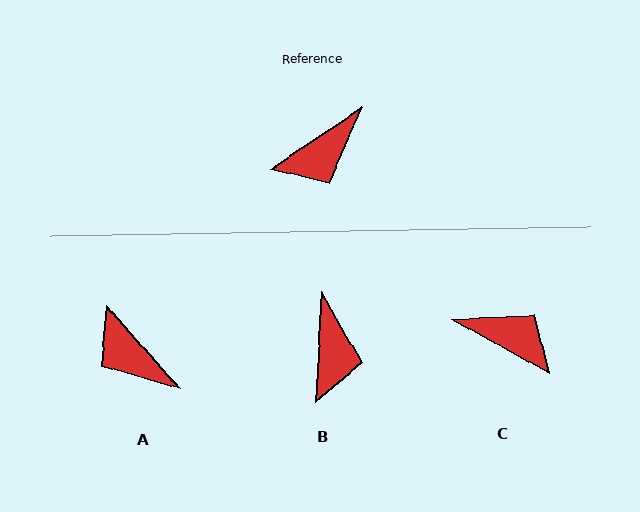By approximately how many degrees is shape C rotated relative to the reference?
Approximately 117 degrees counter-clockwise.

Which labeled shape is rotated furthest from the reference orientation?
C, about 117 degrees away.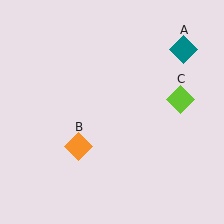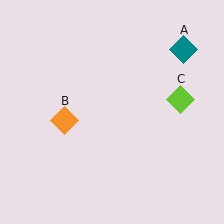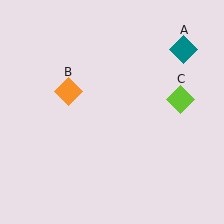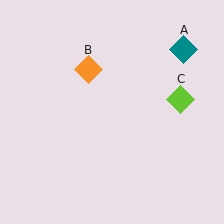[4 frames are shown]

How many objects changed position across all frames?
1 object changed position: orange diamond (object B).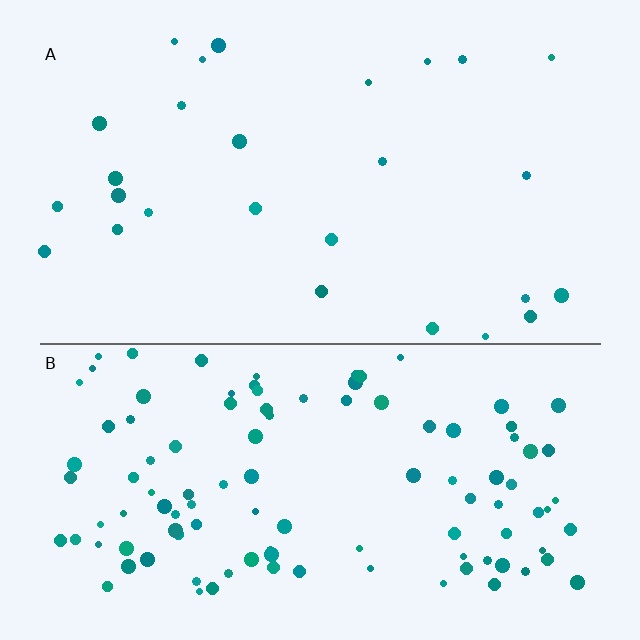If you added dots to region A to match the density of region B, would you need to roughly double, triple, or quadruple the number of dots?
Approximately quadruple.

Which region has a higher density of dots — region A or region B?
B (the bottom).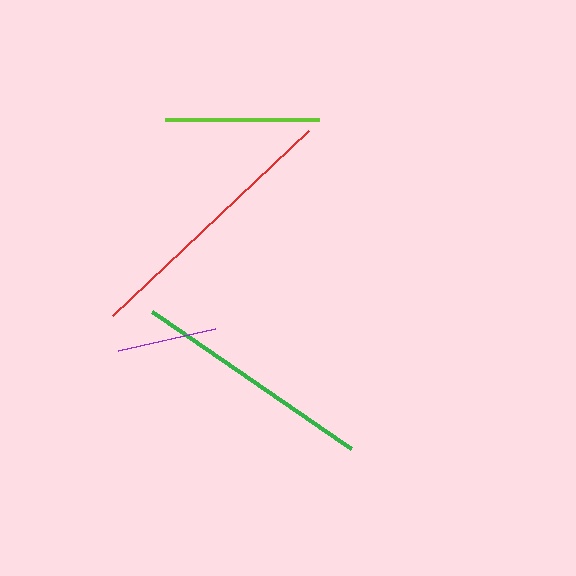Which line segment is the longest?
The red line is the longest at approximately 269 pixels.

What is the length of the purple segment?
The purple segment is approximately 99 pixels long.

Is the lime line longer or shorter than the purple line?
The lime line is longer than the purple line.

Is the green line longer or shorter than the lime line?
The green line is longer than the lime line.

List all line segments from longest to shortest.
From longest to shortest: red, green, lime, purple.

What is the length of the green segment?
The green segment is approximately 241 pixels long.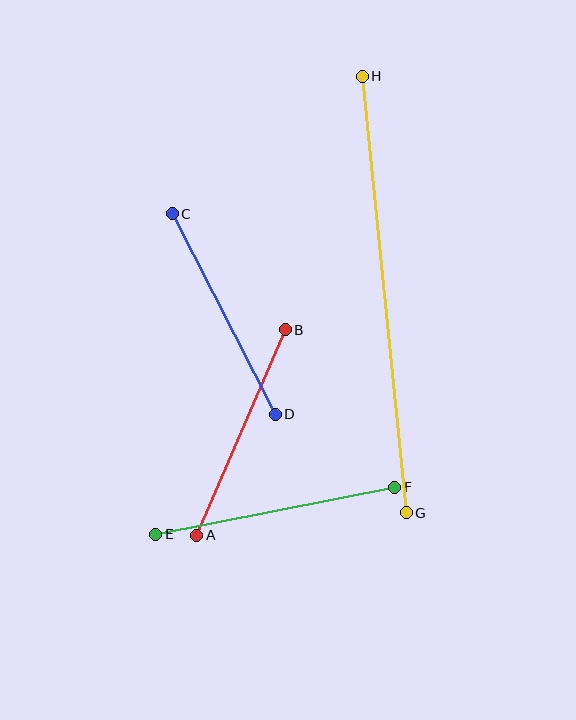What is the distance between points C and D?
The distance is approximately 225 pixels.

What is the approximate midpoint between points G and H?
The midpoint is at approximately (384, 295) pixels.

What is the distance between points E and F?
The distance is approximately 244 pixels.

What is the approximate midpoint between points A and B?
The midpoint is at approximately (241, 433) pixels.